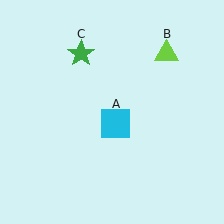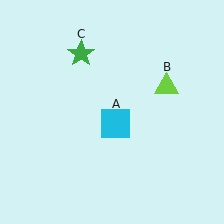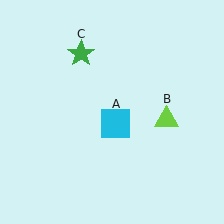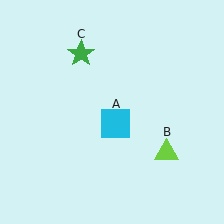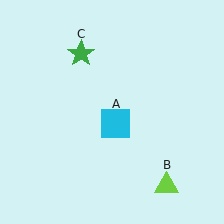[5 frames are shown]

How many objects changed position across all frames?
1 object changed position: lime triangle (object B).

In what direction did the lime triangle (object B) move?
The lime triangle (object B) moved down.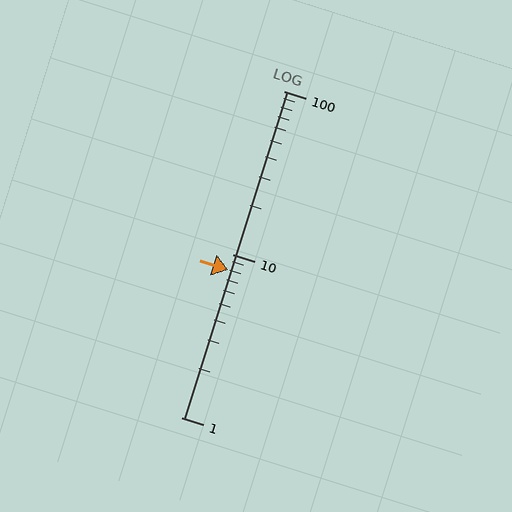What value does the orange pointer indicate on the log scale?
The pointer indicates approximately 8.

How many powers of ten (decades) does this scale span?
The scale spans 2 decades, from 1 to 100.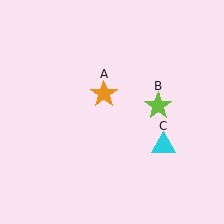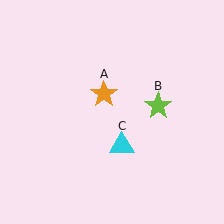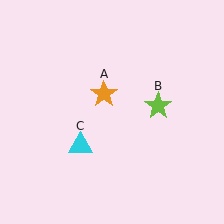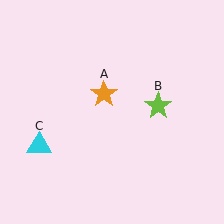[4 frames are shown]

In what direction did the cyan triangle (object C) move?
The cyan triangle (object C) moved left.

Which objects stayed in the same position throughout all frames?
Orange star (object A) and lime star (object B) remained stationary.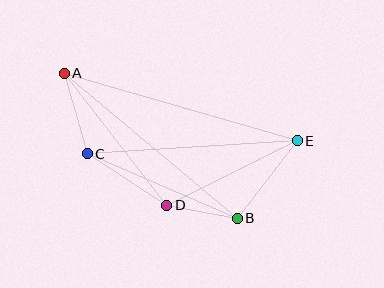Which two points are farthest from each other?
Points A and E are farthest from each other.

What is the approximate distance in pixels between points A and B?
The distance between A and B is approximately 226 pixels.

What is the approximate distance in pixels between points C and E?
The distance between C and E is approximately 210 pixels.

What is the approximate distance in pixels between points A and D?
The distance between A and D is approximately 167 pixels.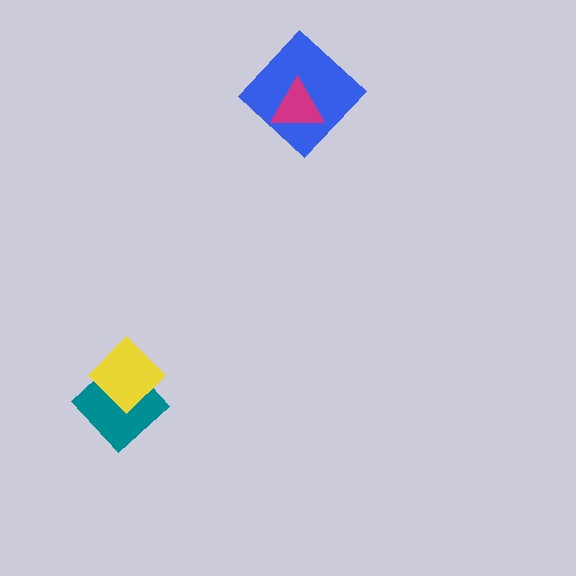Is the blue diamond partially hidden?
Yes, it is partially covered by another shape.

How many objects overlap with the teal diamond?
1 object overlaps with the teal diamond.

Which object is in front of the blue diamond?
The magenta triangle is in front of the blue diamond.